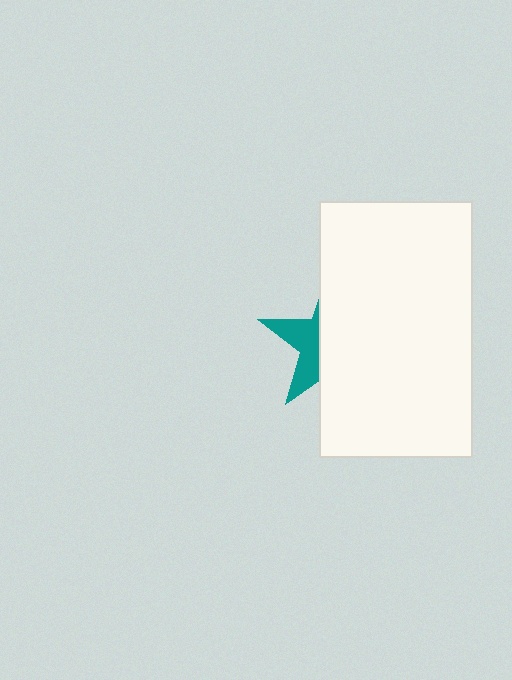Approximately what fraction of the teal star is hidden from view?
Roughly 65% of the teal star is hidden behind the white rectangle.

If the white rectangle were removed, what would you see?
You would see the complete teal star.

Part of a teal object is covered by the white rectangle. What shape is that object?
It is a star.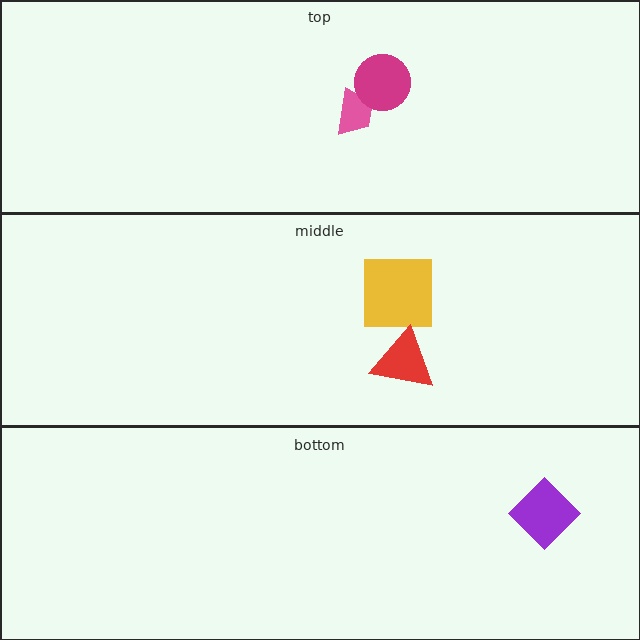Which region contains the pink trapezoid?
The top region.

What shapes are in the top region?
The pink trapezoid, the magenta circle.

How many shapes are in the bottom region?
1.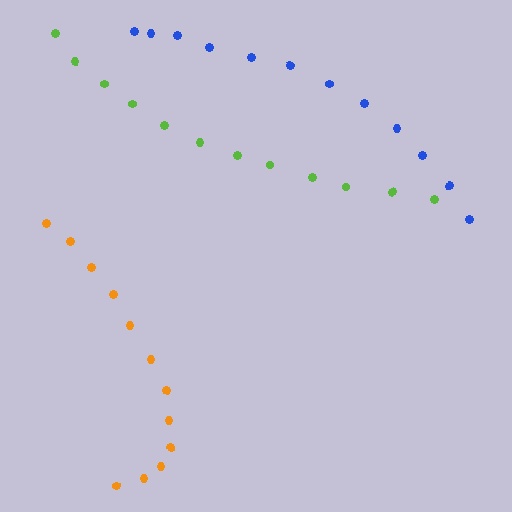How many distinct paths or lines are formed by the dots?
There are 3 distinct paths.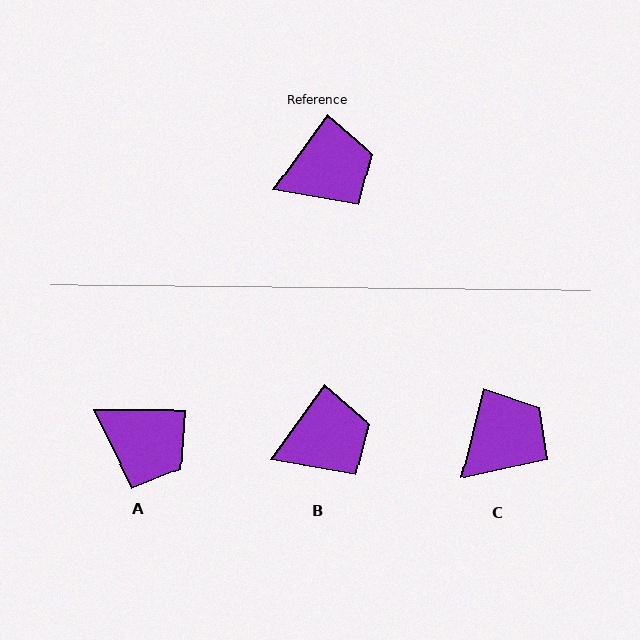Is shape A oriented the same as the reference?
No, it is off by about 54 degrees.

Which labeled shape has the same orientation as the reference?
B.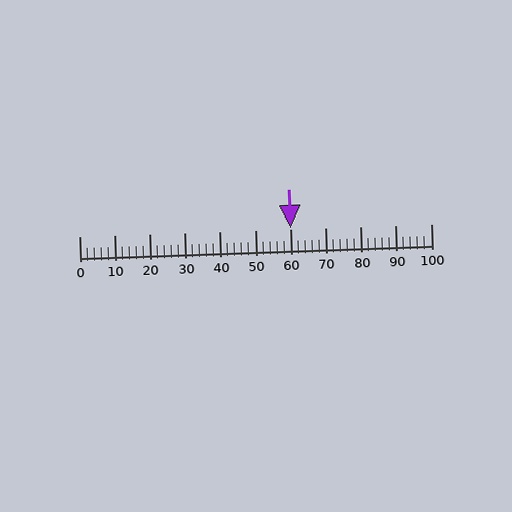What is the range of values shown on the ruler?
The ruler shows values from 0 to 100.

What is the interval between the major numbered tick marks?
The major tick marks are spaced 10 units apart.